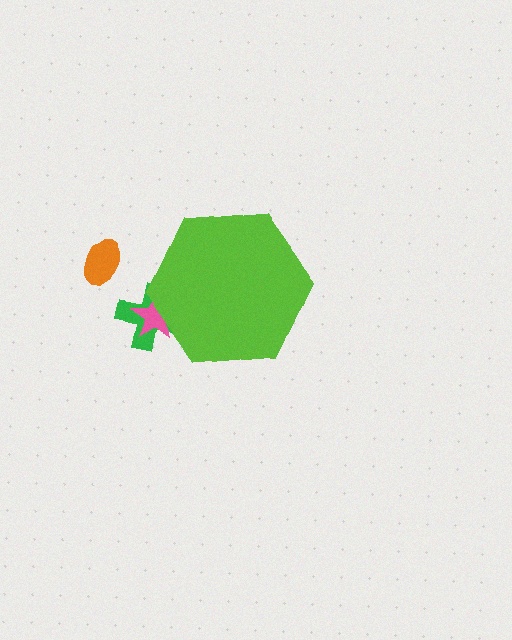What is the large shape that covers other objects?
A lime hexagon.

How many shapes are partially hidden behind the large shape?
2 shapes are partially hidden.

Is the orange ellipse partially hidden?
No, the orange ellipse is fully visible.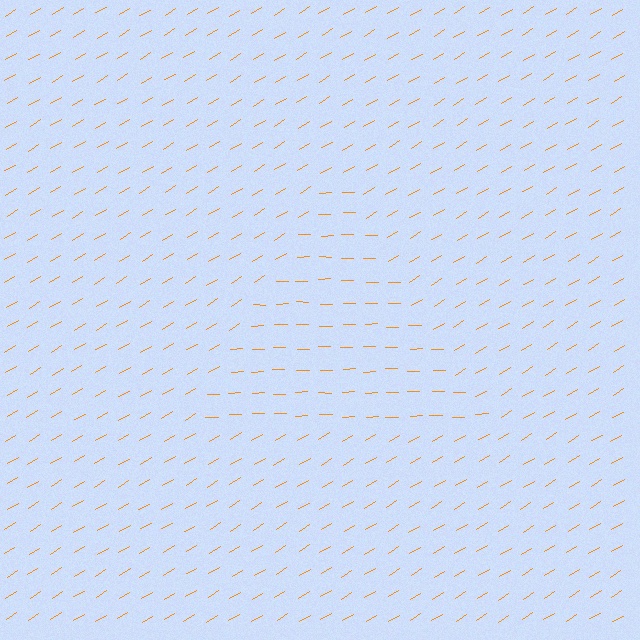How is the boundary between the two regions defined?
The boundary is defined purely by a change in line orientation (approximately 30 degrees difference). All lines are the same color and thickness.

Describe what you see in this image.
The image is filled with small orange line segments. A triangle region in the image has lines oriented differently from the surrounding lines, creating a visible texture boundary.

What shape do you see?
I see a triangle.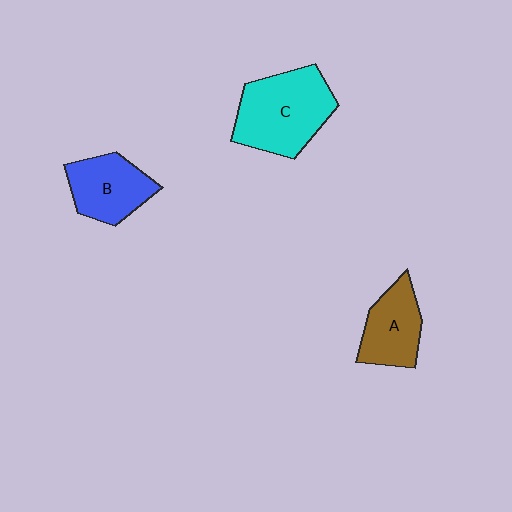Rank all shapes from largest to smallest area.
From largest to smallest: C (cyan), B (blue), A (brown).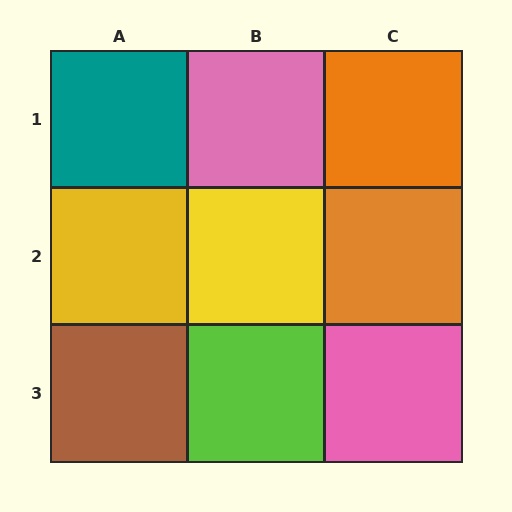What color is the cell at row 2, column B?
Yellow.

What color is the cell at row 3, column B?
Lime.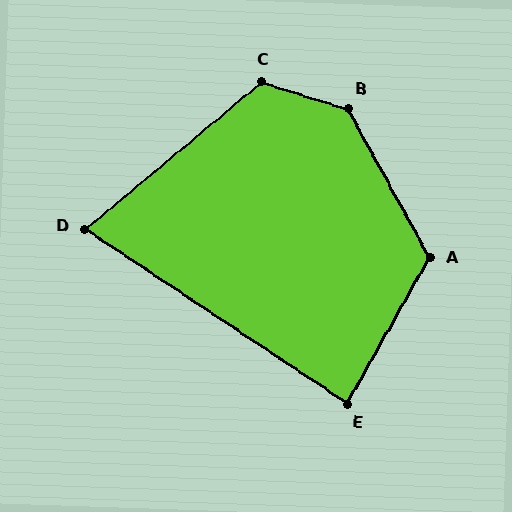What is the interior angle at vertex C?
Approximately 123 degrees (obtuse).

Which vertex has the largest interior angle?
B, at approximately 136 degrees.